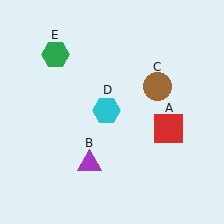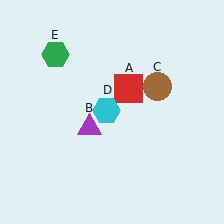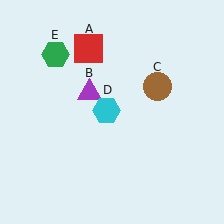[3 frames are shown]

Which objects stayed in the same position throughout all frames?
Brown circle (object C) and cyan hexagon (object D) and green hexagon (object E) remained stationary.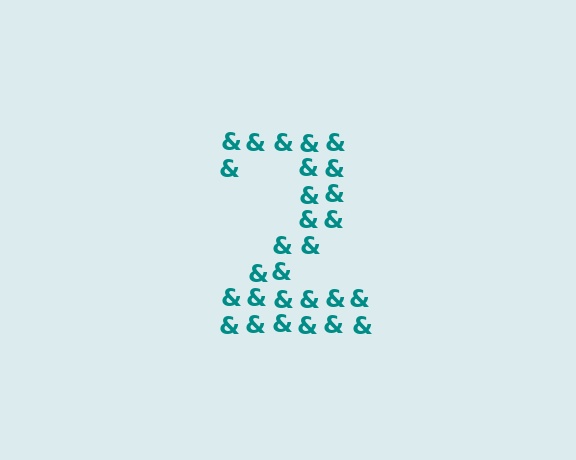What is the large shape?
The large shape is the digit 2.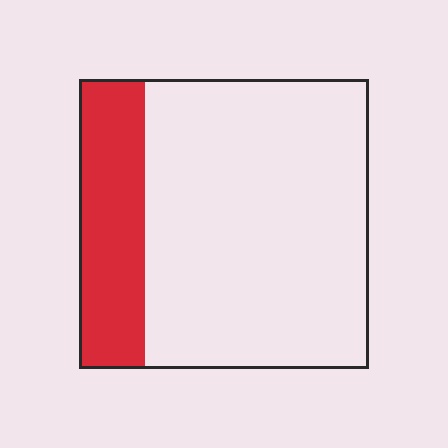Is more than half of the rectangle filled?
No.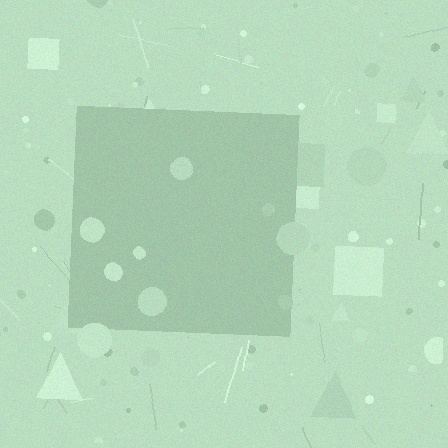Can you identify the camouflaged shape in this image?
The camouflaged shape is a square.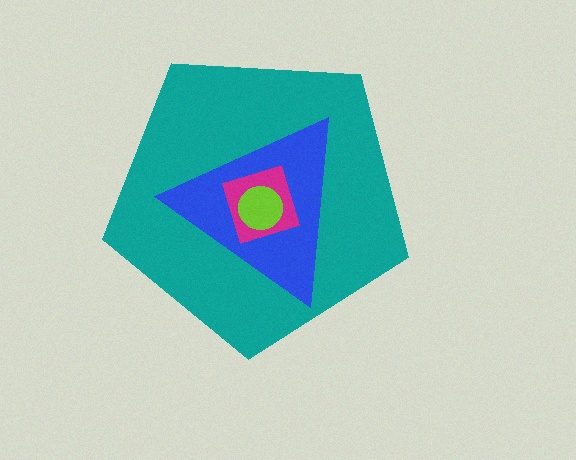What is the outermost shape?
The teal pentagon.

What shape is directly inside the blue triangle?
The magenta diamond.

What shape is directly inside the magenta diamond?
The lime circle.